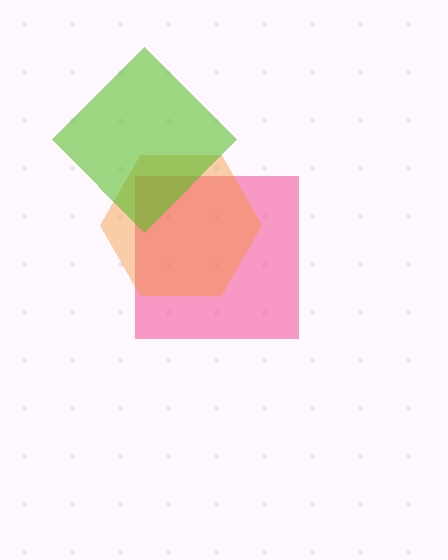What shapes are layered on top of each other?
The layered shapes are: a pink square, an orange hexagon, a lime diamond.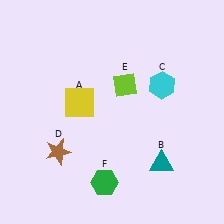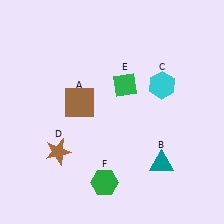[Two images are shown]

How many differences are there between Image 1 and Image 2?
There are 2 differences between the two images.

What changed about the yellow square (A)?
In Image 1, A is yellow. In Image 2, it changed to brown.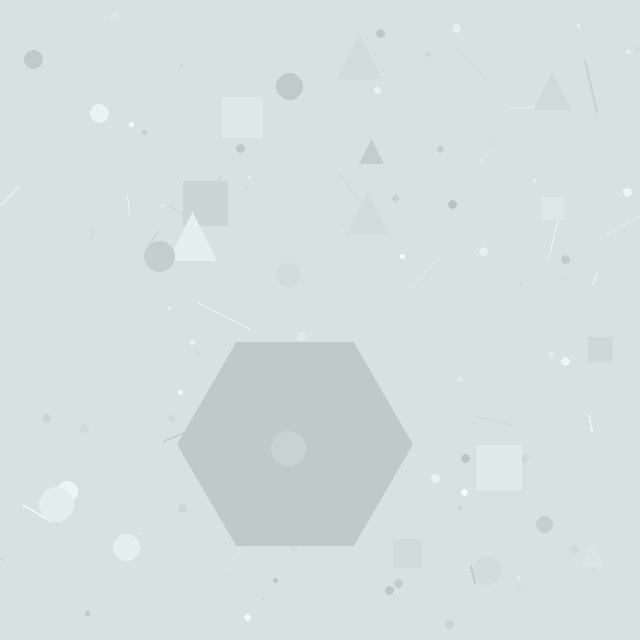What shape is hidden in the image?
A hexagon is hidden in the image.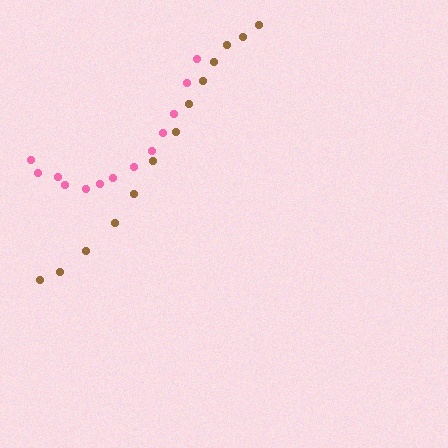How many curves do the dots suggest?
There are 2 distinct paths.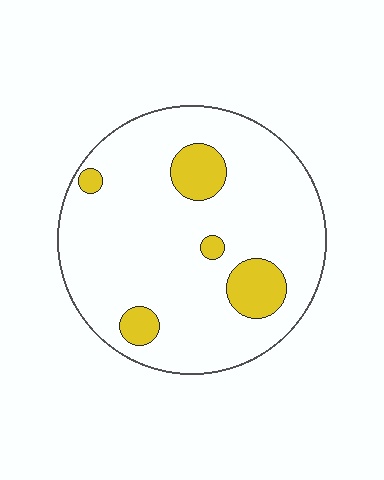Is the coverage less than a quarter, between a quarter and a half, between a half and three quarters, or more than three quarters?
Less than a quarter.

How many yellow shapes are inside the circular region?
5.